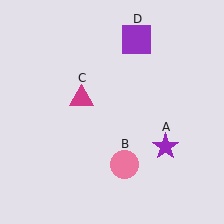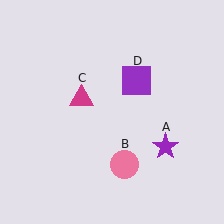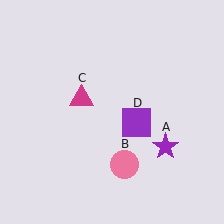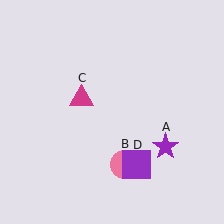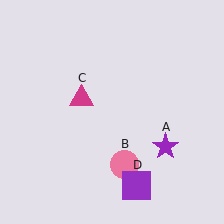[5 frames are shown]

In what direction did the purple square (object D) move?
The purple square (object D) moved down.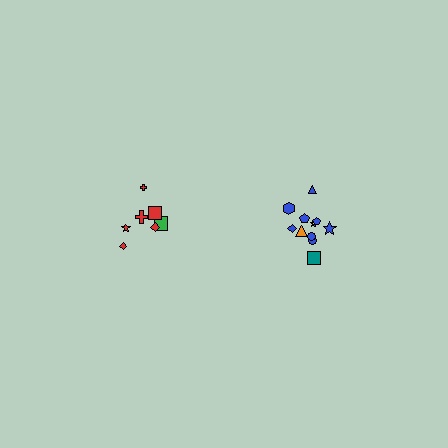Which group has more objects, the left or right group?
The right group.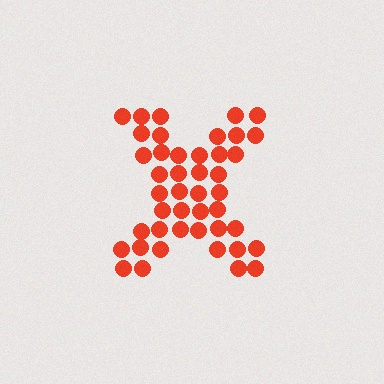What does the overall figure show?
The overall figure shows the letter X.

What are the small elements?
The small elements are circles.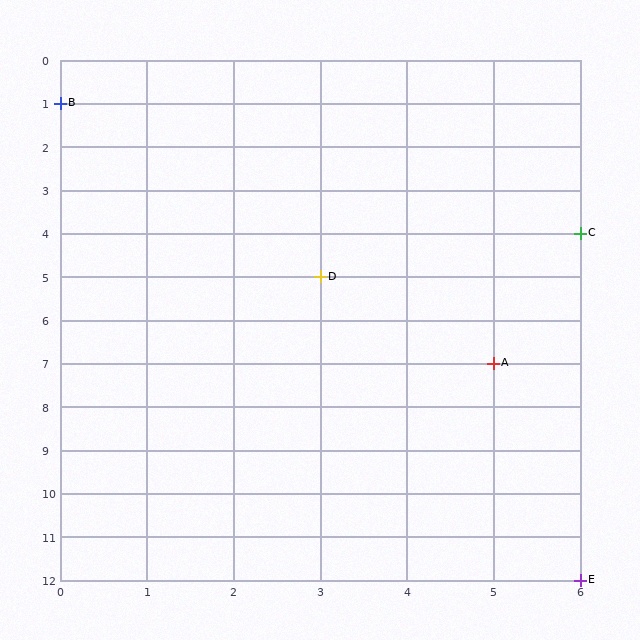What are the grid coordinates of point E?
Point E is at grid coordinates (6, 12).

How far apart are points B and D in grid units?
Points B and D are 3 columns and 4 rows apart (about 5.0 grid units diagonally).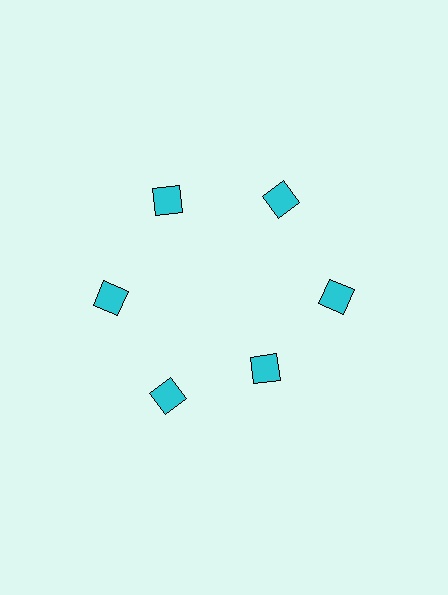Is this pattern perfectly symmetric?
No. The 6 cyan squares are arranged in a ring, but one element near the 5 o'clock position is pulled inward toward the center, breaking the 6-fold rotational symmetry.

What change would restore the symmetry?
The symmetry would be restored by moving it outward, back onto the ring so that all 6 squares sit at equal angles and equal distance from the center.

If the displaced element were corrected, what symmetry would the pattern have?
It would have 6-fold rotational symmetry — the pattern would map onto itself every 60 degrees.